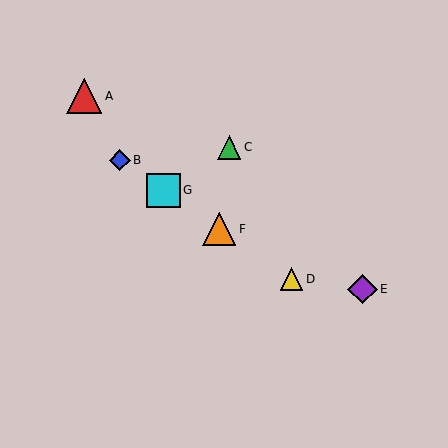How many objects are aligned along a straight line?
4 objects (B, D, F, G) are aligned along a straight line.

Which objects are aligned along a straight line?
Objects B, D, F, G are aligned along a straight line.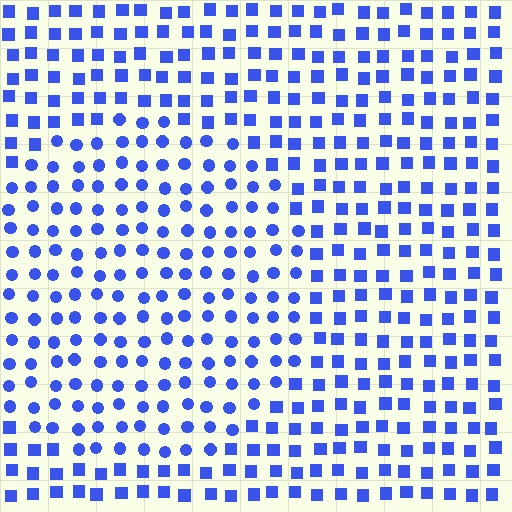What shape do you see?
I see a circle.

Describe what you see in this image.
The image is filled with small blue elements arranged in a uniform grid. A circle-shaped region contains circles, while the surrounding area contains squares. The boundary is defined purely by the change in element shape.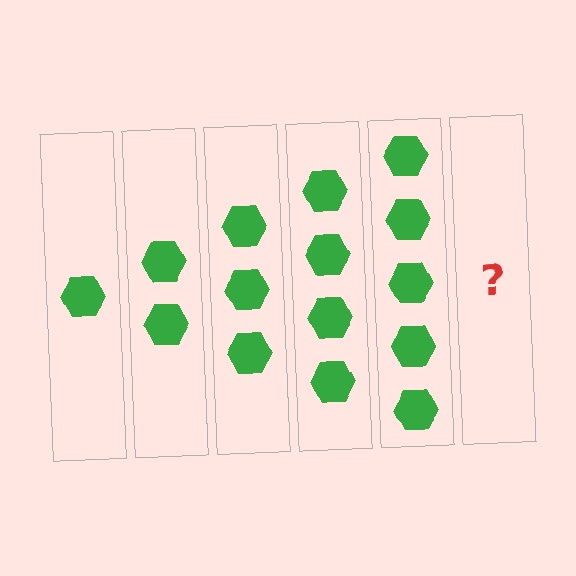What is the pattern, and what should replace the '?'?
The pattern is that each step adds one more hexagon. The '?' should be 6 hexagons.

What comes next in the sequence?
The next element should be 6 hexagons.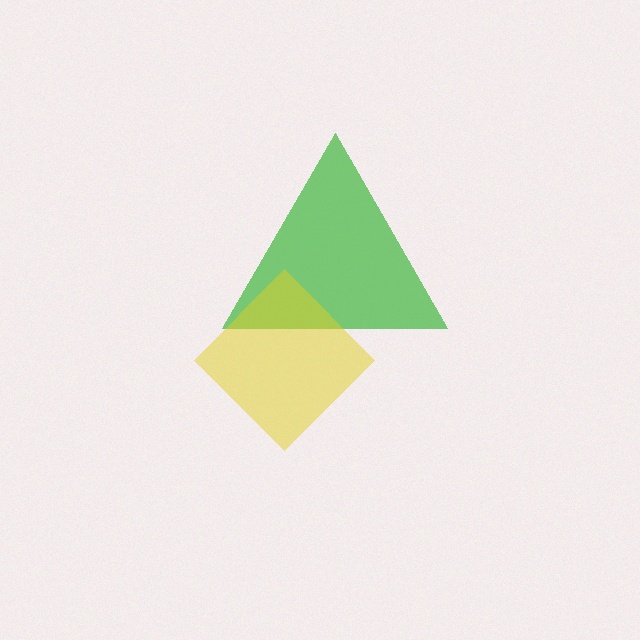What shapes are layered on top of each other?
The layered shapes are: a green triangle, a yellow diamond.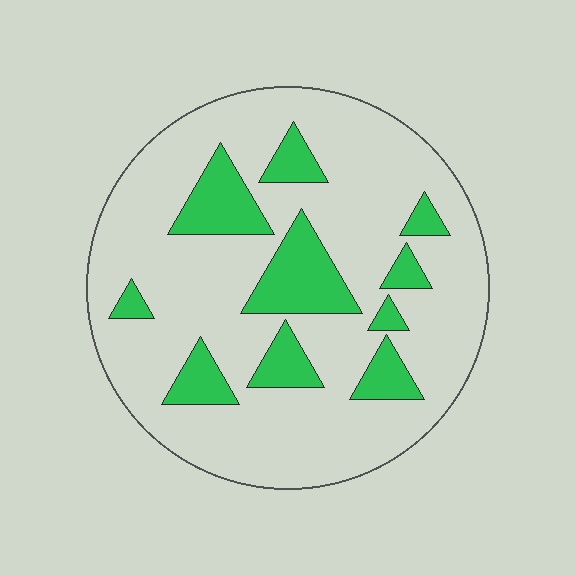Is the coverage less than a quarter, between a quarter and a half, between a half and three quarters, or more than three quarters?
Less than a quarter.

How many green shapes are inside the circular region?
10.